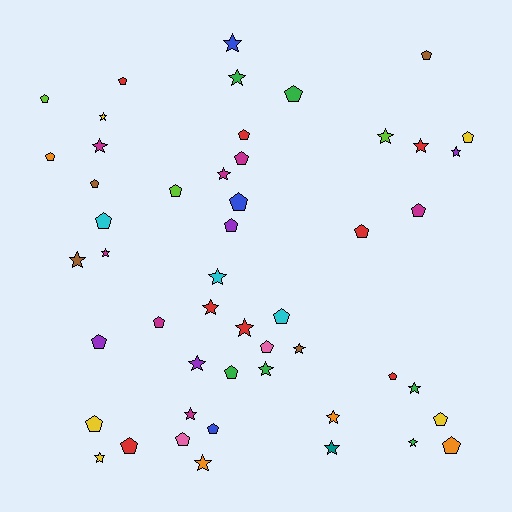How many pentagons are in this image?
There are 27 pentagons.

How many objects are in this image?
There are 50 objects.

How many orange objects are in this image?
There are 4 orange objects.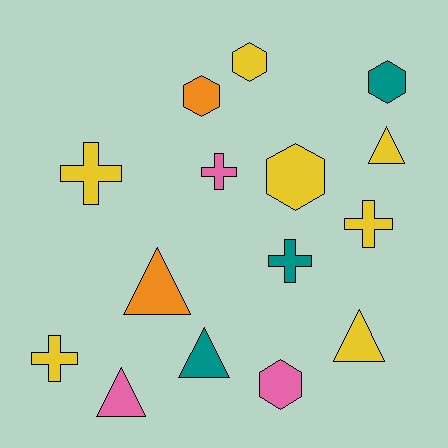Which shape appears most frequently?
Triangle, with 5 objects.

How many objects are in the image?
There are 15 objects.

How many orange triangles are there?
There is 1 orange triangle.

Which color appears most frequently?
Yellow, with 7 objects.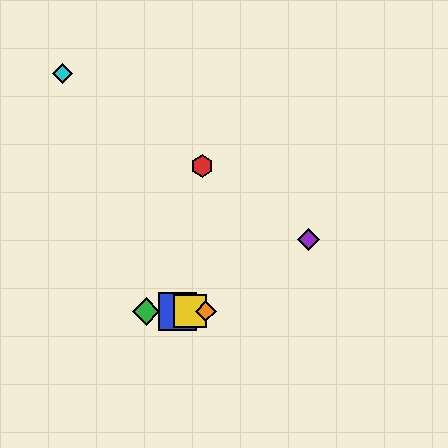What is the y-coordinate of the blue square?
The blue square is at y≈311.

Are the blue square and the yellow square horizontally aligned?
Yes, both are at y≈311.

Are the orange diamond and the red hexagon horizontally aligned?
No, the orange diamond is at y≈311 and the red hexagon is at y≈166.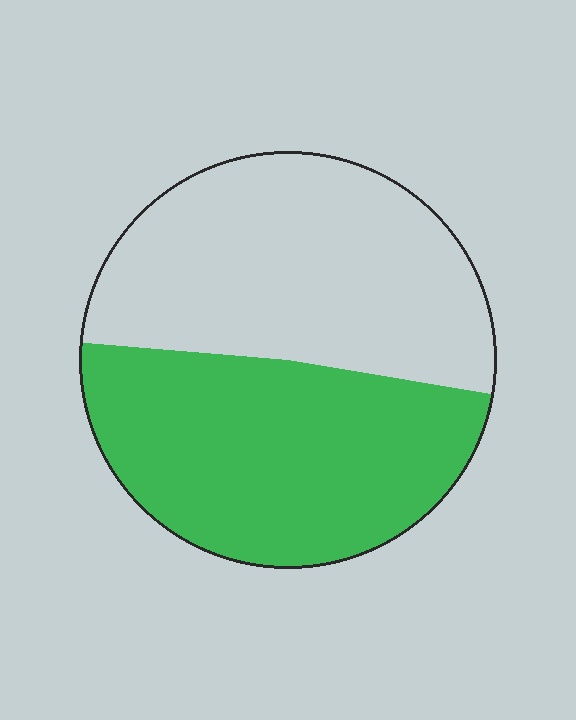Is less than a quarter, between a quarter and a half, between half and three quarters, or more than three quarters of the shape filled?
Between a quarter and a half.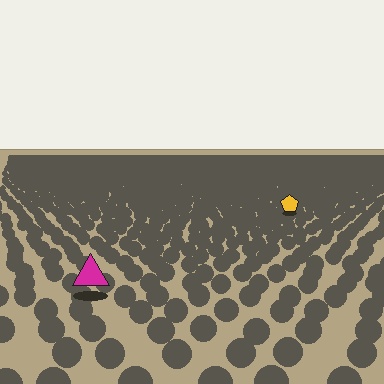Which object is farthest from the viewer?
The yellow pentagon is farthest from the viewer. It appears smaller and the ground texture around it is denser.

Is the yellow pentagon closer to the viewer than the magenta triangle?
No. The magenta triangle is closer — you can tell from the texture gradient: the ground texture is coarser near it.